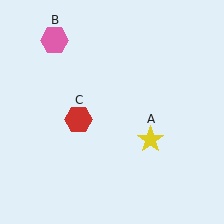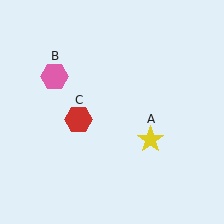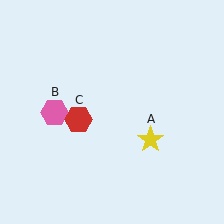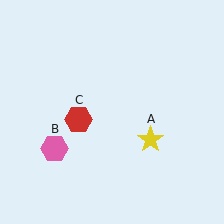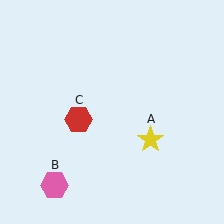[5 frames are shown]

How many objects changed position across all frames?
1 object changed position: pink hexagon (object B).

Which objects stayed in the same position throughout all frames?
Yellow star (object A) and red hexagon (object C) remained stationary.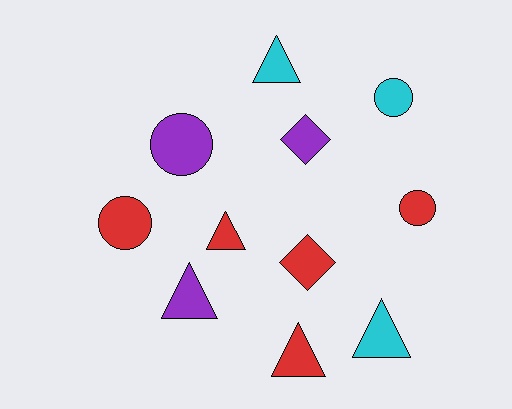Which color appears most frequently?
Red, with 5 objects.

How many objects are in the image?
There are 11 objects.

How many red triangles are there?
There are 2 red triangles.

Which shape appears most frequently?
Triangle, with 5 objects.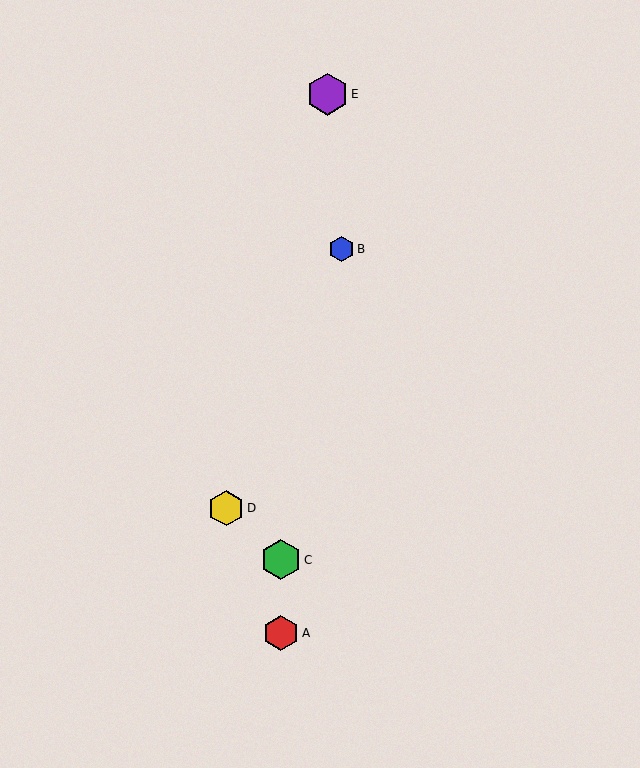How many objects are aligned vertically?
2 objects (A, C) are aligned vertically.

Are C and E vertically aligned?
No, C is at x≈281 and E is at x≈327.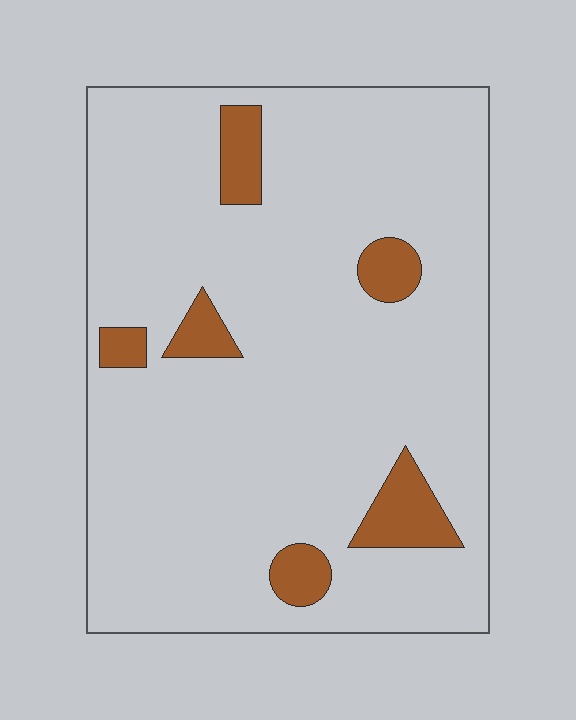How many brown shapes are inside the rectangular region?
6.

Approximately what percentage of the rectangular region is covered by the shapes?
Approximately 10%.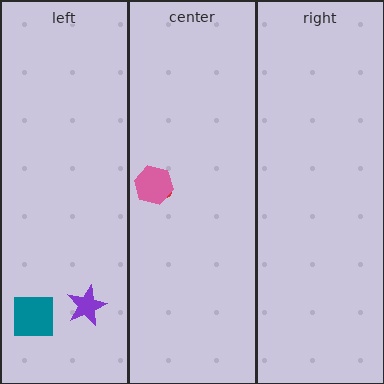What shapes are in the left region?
The teal square, the purple star.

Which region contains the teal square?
The left region.